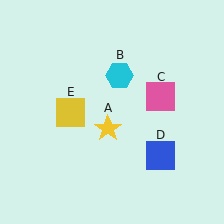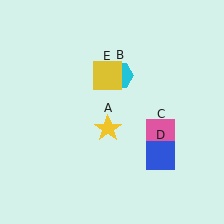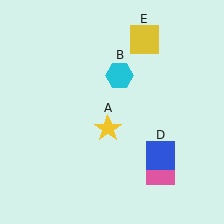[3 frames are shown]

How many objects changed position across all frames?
2 objects changed position: pink square (object C), yellow square (object E).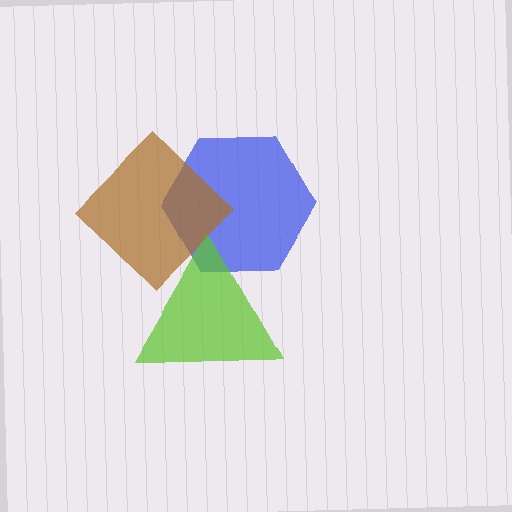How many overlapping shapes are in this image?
There are 3 overlapping shapes in the image.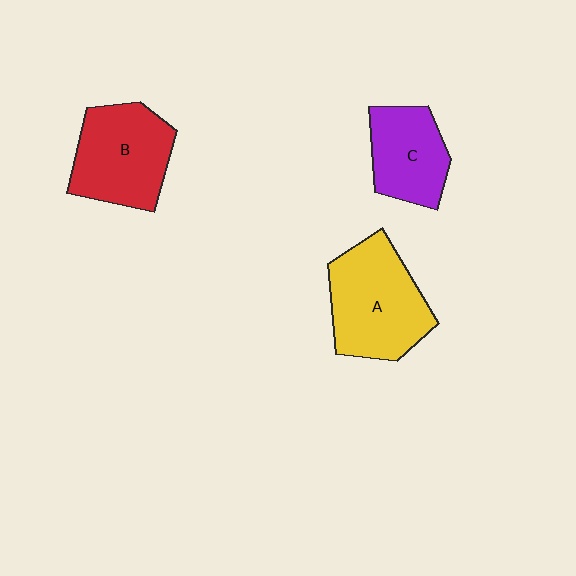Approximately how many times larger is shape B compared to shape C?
Approximately 1.3 times.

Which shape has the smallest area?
Shape C (purple).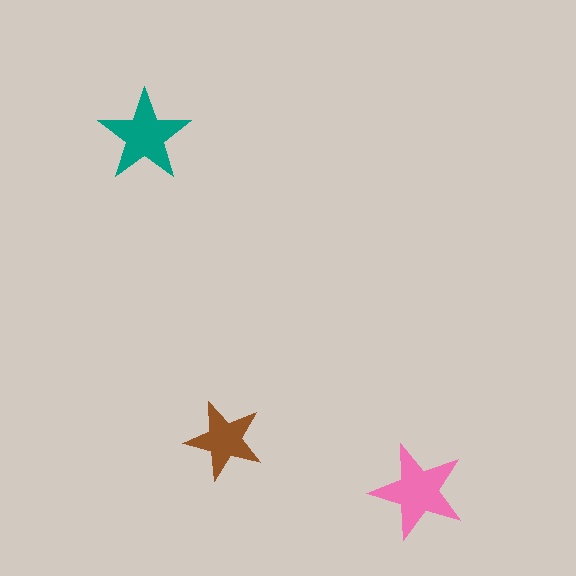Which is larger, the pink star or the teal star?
The pink one.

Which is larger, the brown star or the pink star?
The pink one.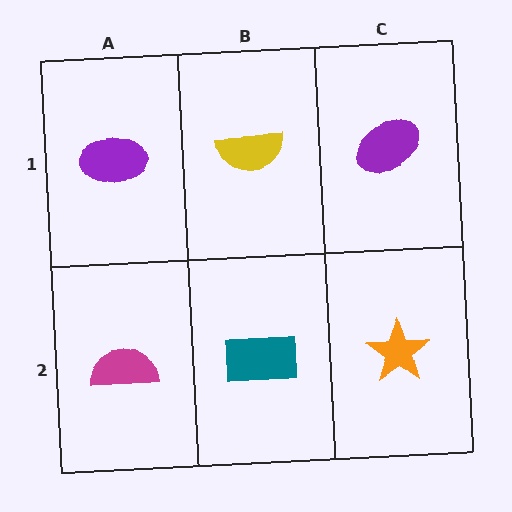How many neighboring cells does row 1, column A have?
2.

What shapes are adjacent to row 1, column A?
A magenta semicircle (row 2, column A), a yellow semicircle (row 1, column B).